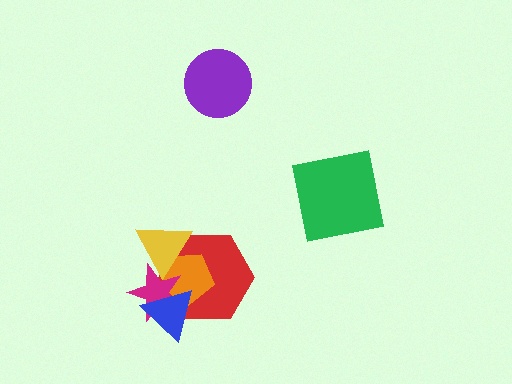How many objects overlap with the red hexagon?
4 objects overlap with the red hexagon.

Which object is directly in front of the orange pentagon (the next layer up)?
The magenta star is directly in front of the orange pentagon.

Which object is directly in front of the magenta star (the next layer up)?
The blue triangle is directly in front of the magenta star.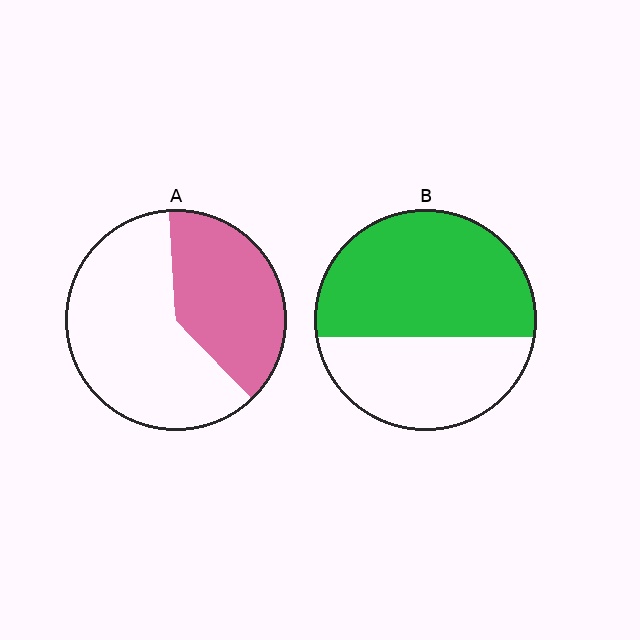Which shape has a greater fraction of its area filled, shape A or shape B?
Shape B.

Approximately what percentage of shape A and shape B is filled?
A is approximately 40% and B is approximately 60%.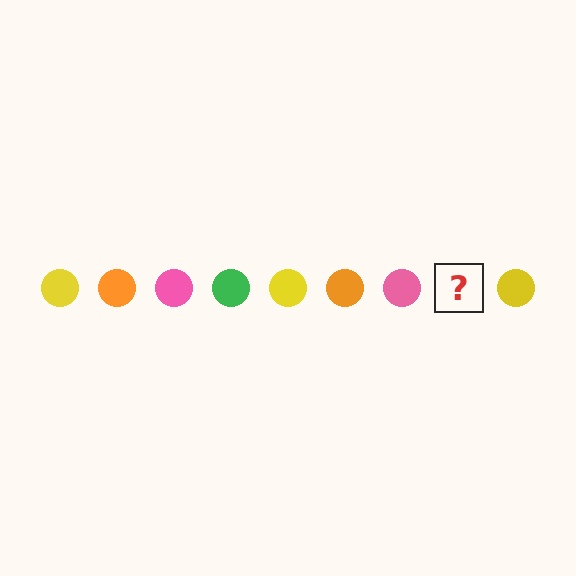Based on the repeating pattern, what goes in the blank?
The blank should be a green circle.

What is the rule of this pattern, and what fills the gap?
The rule is that the pattern cycles through yellow, orange, pink, green circles. The gap should be filled with a green circle.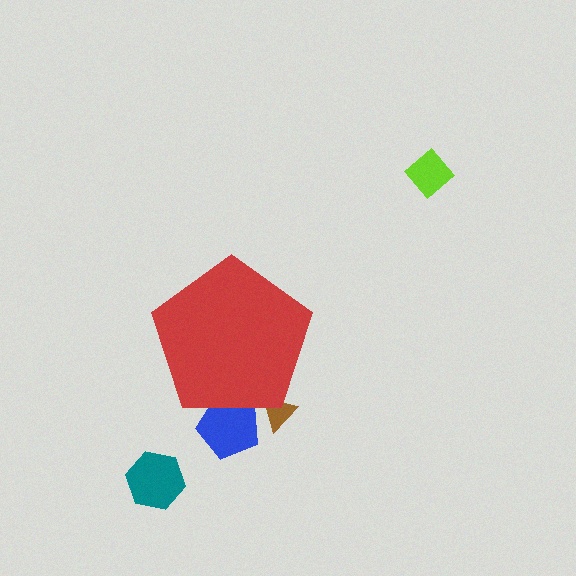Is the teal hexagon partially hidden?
No, the teal hexagon is fully visible.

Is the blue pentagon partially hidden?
Yes, the blue pentagon is partially hidden behind the red pentagon.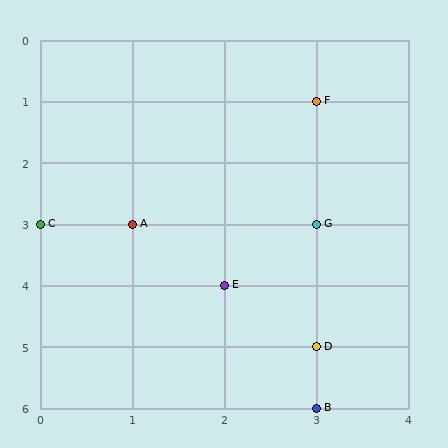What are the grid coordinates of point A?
Point A is at grid coordinates (1, 3).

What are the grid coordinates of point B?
Point B is at grid coordinates (3, 6).